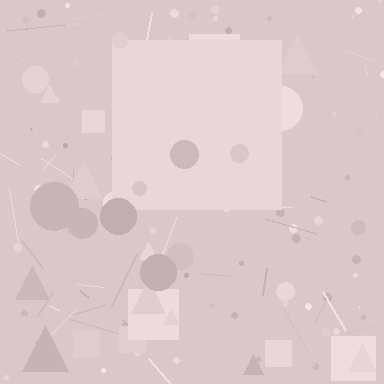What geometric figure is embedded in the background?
A square is embedded in the background.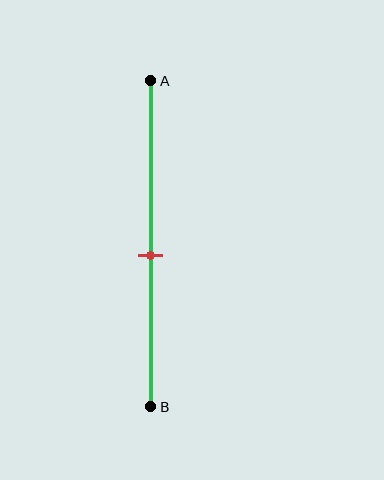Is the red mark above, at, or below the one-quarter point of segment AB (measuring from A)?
The red mark is below the one-quarter point of segment AB.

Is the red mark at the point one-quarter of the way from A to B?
No, the mark is at about 55% from A, not at the 25% one-quarter point.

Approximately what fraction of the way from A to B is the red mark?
The red mark is approximately 55% of the way from A to B.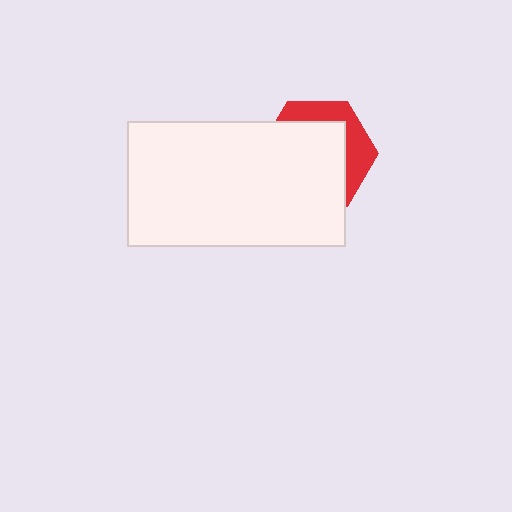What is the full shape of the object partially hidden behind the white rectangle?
The partially hidden object is a red hexagon.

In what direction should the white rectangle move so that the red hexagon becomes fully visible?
The white rectangle should move toward the lower-left. That is the shortest direction to clear the overlap and leave the red hexagon fully visible.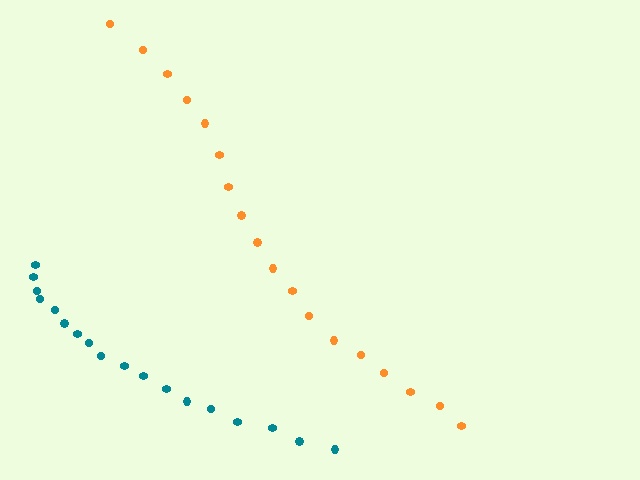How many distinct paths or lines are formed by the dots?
There are 2 distinct paths.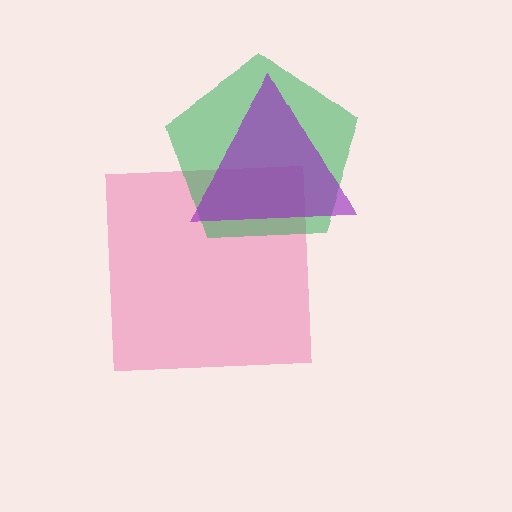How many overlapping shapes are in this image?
There are 3 overlapping shapes in the image.